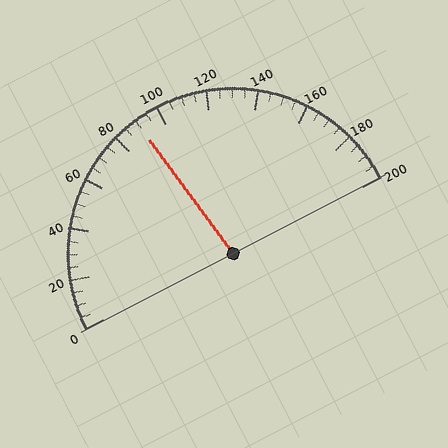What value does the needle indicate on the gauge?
The needle indicates approximately 90.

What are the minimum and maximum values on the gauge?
The gauge ranges from 0 to 200.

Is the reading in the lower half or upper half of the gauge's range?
The reading is in the lower half of the range (0 to 200).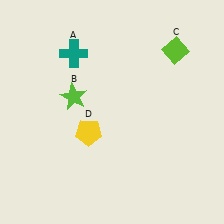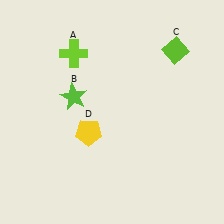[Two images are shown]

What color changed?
The cross (A) changed from teal in Image 1 to lime in Image 2.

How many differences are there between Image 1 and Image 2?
There is 1 difference between the two images.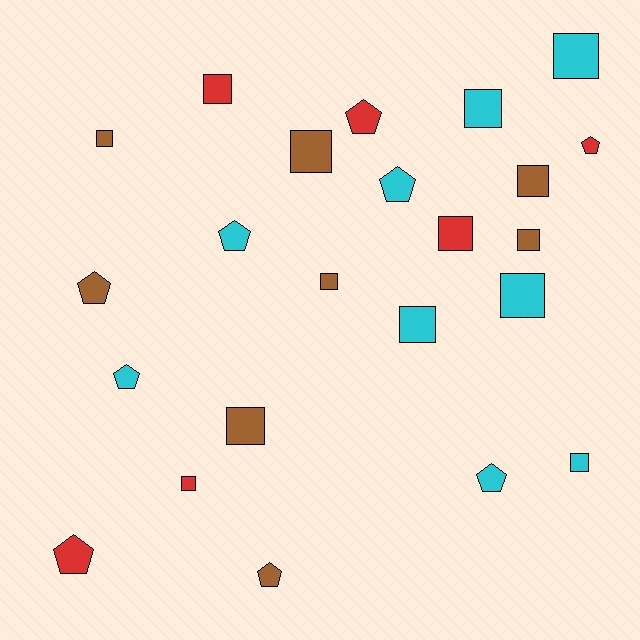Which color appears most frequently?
Cyan, with 9 objects.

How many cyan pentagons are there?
There are 4 cyan pentagons.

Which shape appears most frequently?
Square, with 14 objects.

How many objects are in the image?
There are 23 objects.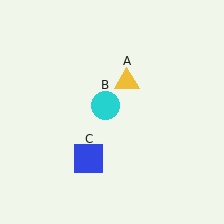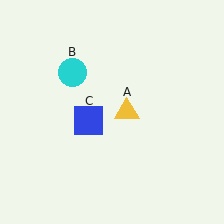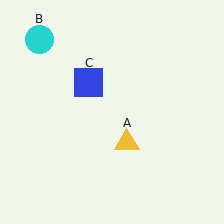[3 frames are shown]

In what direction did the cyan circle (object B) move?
The cyan circle (object B) moved up and to the left.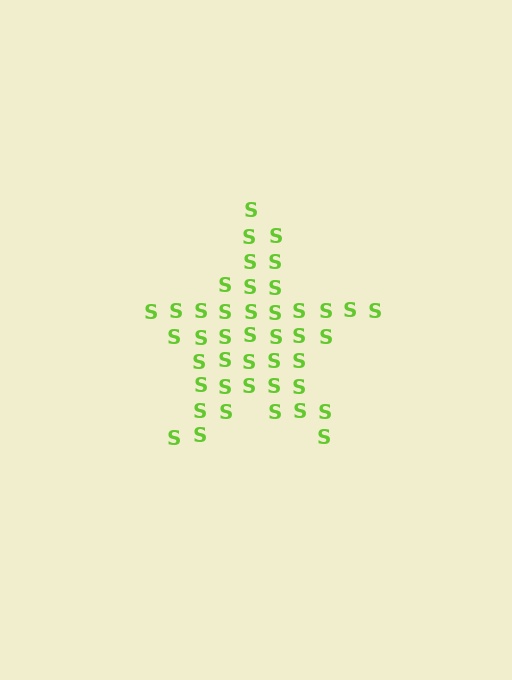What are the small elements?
The small elements are letter S's.